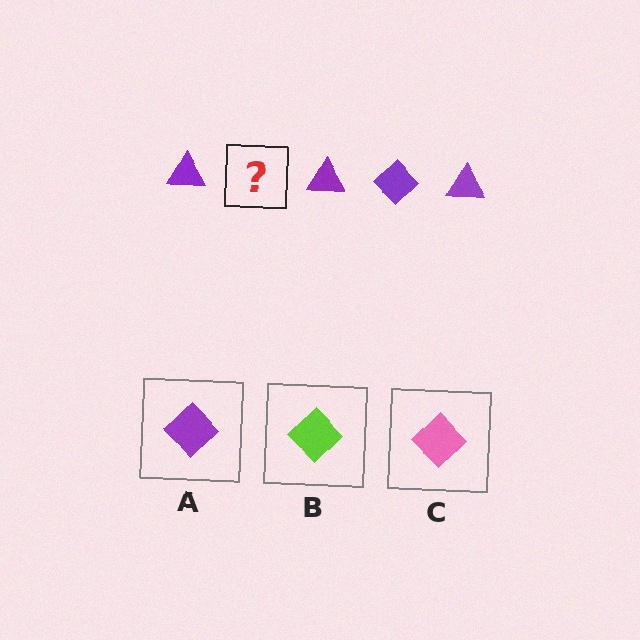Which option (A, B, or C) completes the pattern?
A.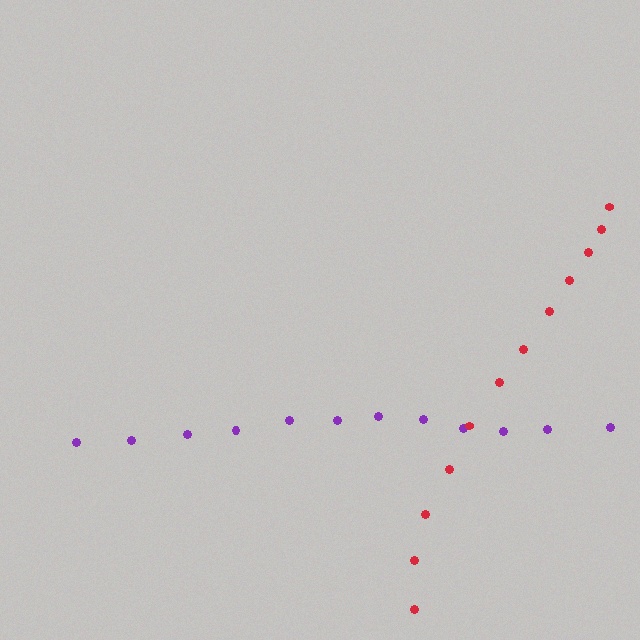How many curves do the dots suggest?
There are 2 distinct paths.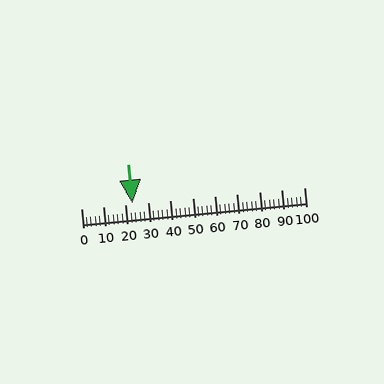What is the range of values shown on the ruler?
The ruler shows values from 0 to 100.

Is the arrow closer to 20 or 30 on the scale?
The arrow is closer to 20.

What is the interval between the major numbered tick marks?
The major tick marks are spaced 10 units apart.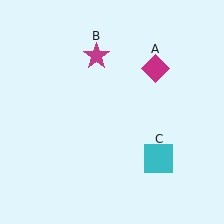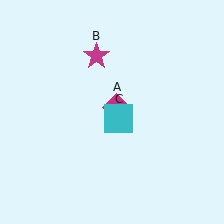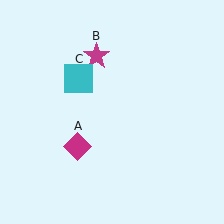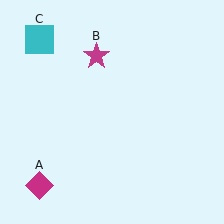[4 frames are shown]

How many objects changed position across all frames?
2 objects changed position: magenta diamond (object A), cyan square (object C).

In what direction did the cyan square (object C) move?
The cyan square (object C) moved up and to the left.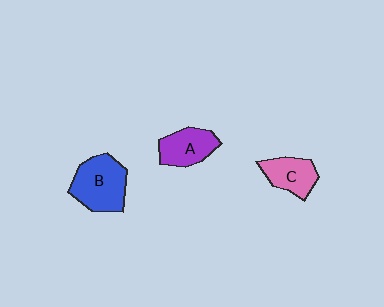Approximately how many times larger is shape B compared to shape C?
Approximately 1.5 times.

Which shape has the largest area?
Shape B (blue).